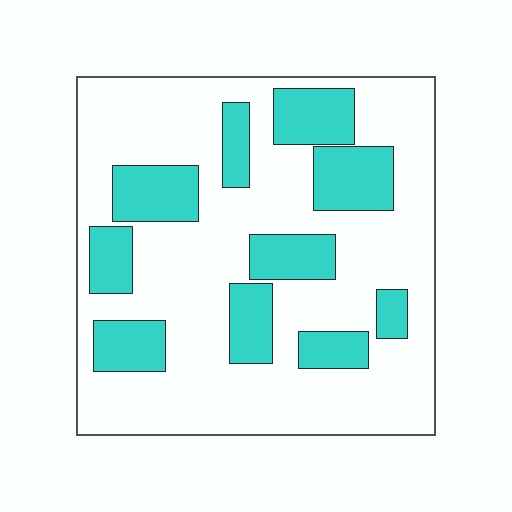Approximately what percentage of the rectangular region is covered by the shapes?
Approximately 30%.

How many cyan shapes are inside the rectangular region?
10.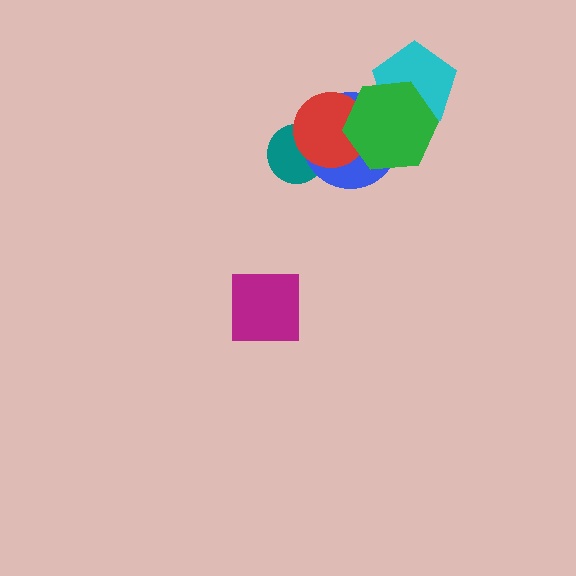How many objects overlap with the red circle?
3 objects overlap with the red circle.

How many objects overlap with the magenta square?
0 objects overlap with the magenta square.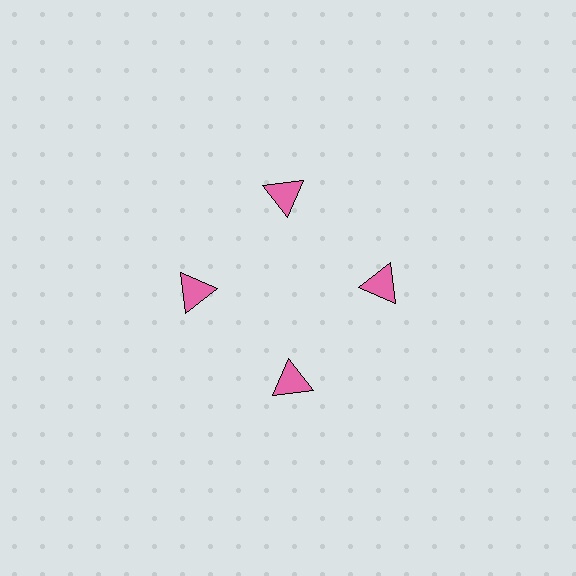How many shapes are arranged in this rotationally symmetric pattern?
There are 4 shapes, arranged in 4 groups of 1.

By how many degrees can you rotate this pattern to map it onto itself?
The pattern maps onto itself every 90 degrees of rotation.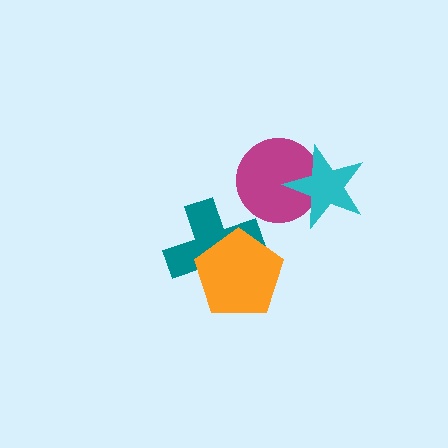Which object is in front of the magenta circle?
The cyan star is in front of the magenta circle.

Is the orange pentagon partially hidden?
No, no other shape covers it.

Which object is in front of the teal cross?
The orange pentagon is in front of the teal cross.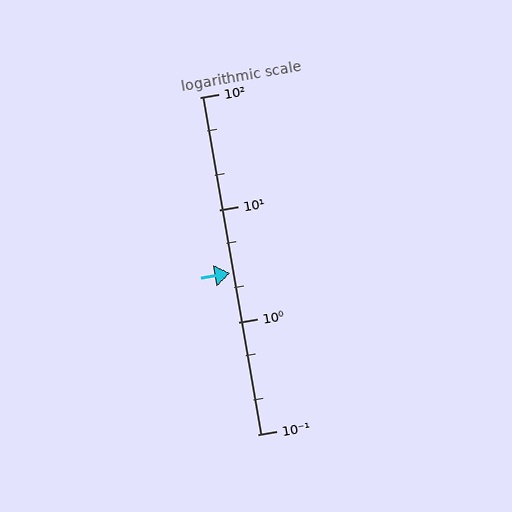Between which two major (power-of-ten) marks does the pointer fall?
The pointer is between 1 and 10.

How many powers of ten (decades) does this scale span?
The scale spans 3 decades, from 0.1 to 100.